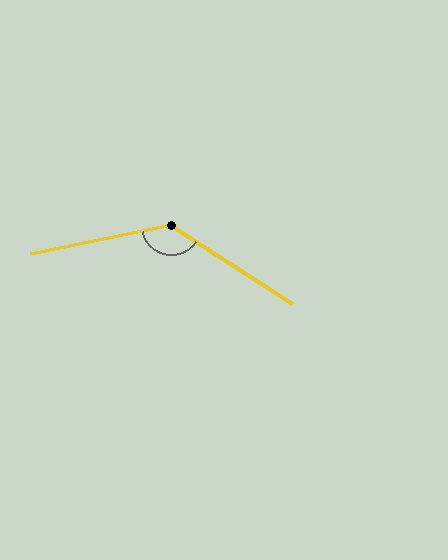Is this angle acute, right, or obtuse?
It is obtuse.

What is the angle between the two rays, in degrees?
Approximately 136 degrees.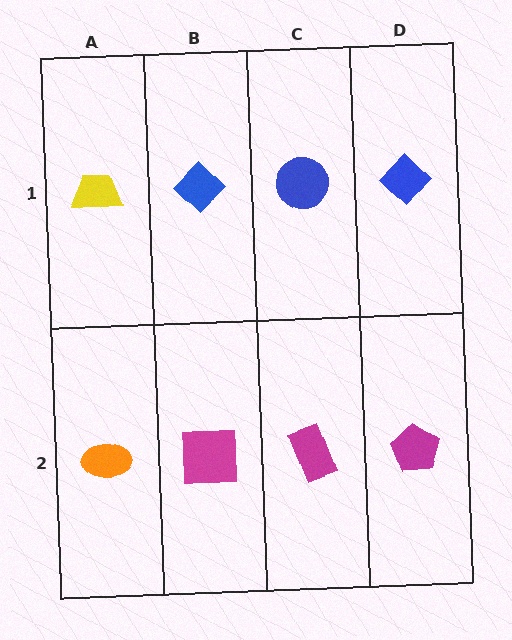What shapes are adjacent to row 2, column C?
A blue circle (row 1, column C), a magenta square (row 2, column B), a magenta pentagon (row 2, column D).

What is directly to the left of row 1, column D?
A blue circle.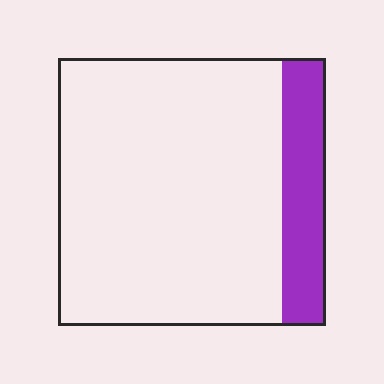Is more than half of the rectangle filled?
No.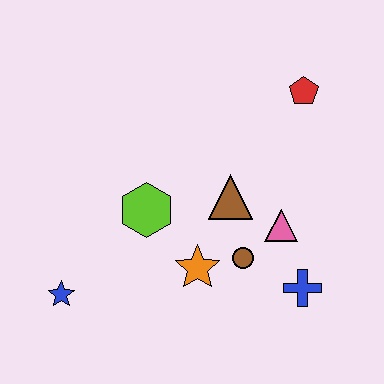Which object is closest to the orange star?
The brown circle is closest to the orange star.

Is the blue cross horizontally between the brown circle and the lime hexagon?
No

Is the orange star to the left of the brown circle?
Yes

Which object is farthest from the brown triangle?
The blue star is farthest from the brown triangle.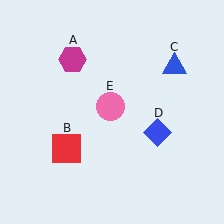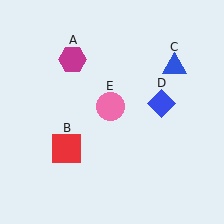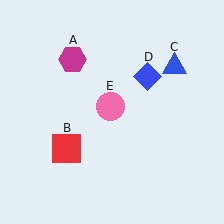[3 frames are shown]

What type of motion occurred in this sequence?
The blue diamond (object D) rotated counterclockwise around the center of the scene.